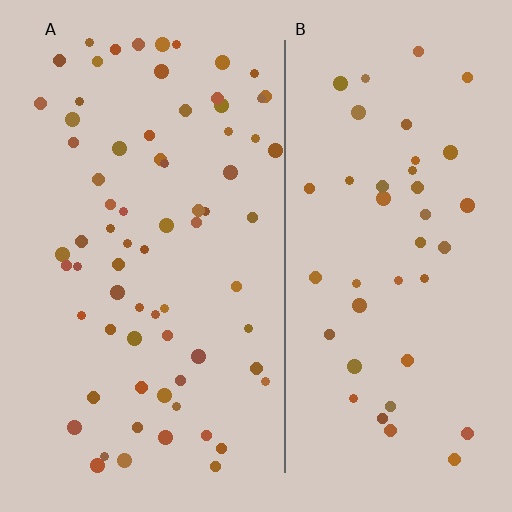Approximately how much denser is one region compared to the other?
Approximately 1.7× — region A over region B.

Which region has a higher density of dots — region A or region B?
A (the left).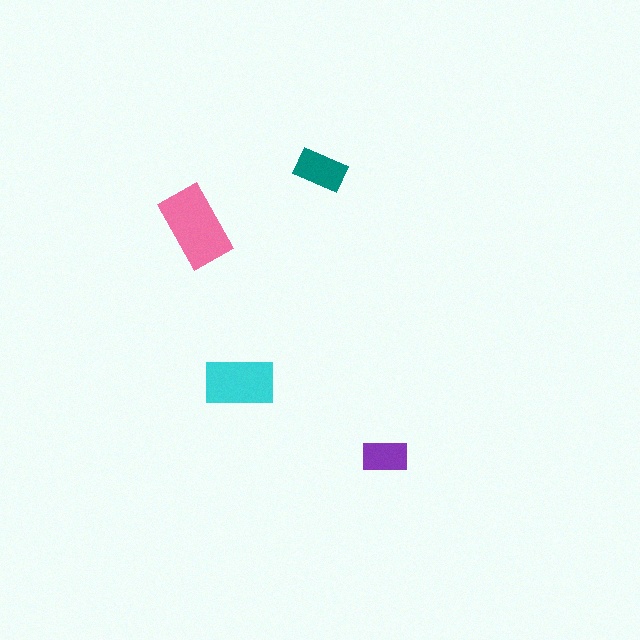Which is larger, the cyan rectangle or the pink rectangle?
The pink one.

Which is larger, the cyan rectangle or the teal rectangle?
The cyan one.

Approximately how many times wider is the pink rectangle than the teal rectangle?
About 1.5 times wider.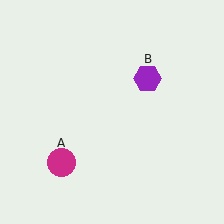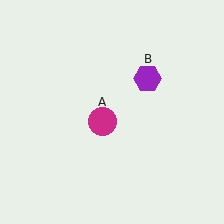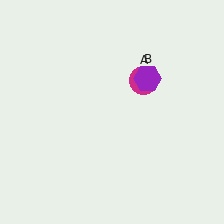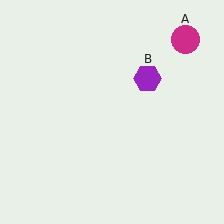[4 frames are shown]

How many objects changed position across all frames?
1 object changed position: magenta circle (object A).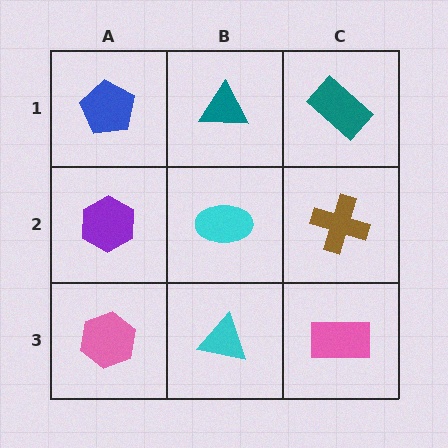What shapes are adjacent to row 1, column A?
A purple hexagon (row 2, column A), a teal triangle (row 1, column B).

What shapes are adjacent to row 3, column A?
A purple hexagon (row 2, column A), a cyan triangle (row 3, column B).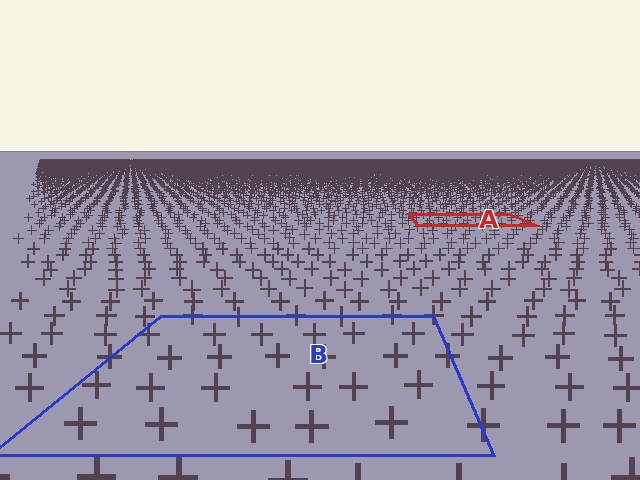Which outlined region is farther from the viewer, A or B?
Region A is farther from the viewer — the texture elements inside it appear smaller and more densely packed.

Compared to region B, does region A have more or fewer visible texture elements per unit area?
Region A has more texture elements per unit area — they are packed more densely because it is farther away.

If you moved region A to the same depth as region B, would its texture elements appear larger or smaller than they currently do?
They would appear larger. At a closer depth, the same texture elements are projected at a bigger on-screen size.